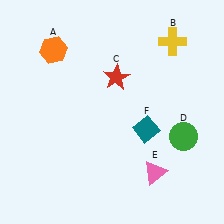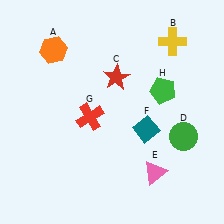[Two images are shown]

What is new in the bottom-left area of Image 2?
A red cross (G) was added in the bottom-left area of Image 2.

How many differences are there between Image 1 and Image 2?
There are 2 differences between the two images.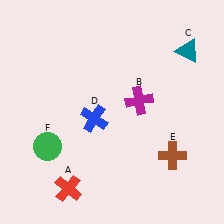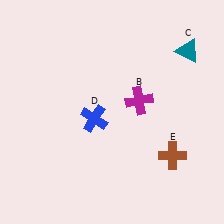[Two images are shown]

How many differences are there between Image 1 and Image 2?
There are 2 differences between the two images.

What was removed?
The green circle (F), the red cross (A) were removed in Image 2.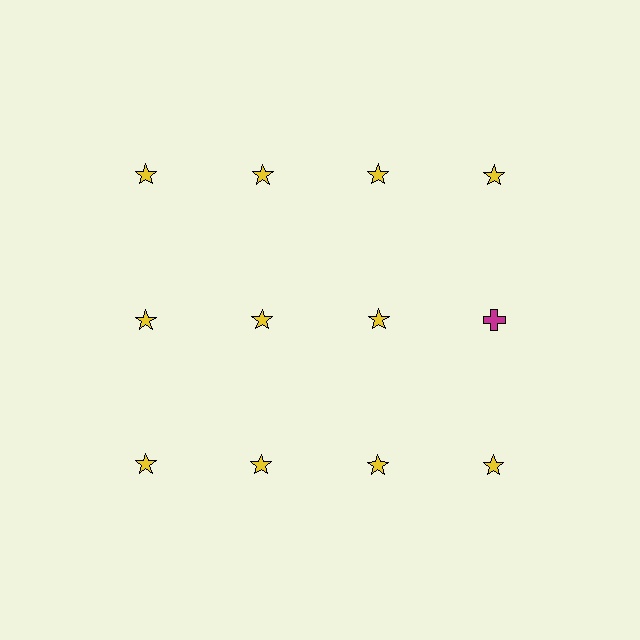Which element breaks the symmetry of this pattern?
The magenta cross in the second row, second from right column breaks the symmetry. All other shapes are yellow stars.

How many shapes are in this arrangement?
There are 12 shapes arranged in a grid pattern.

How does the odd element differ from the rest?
It differs in both color (magenta instead of yellow) and shape (cross instead of star).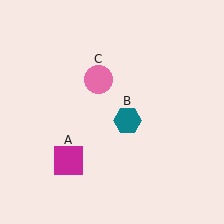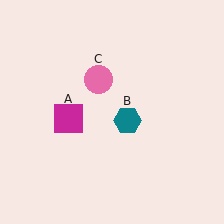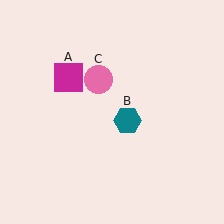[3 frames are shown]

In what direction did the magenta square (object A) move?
The magenta square (object A) moved up.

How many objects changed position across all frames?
1 object changed position: magenta square (object A).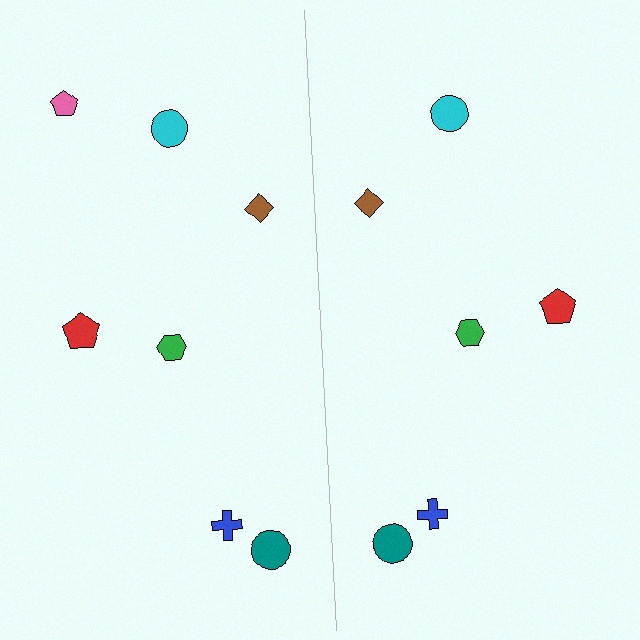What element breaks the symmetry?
A pink pentagon is missing from the right side.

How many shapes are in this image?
There are 13 shapes in this image.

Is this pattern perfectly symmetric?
No, the pattern is not perfectly symmetric. A pink pentagon is missing from the right side.